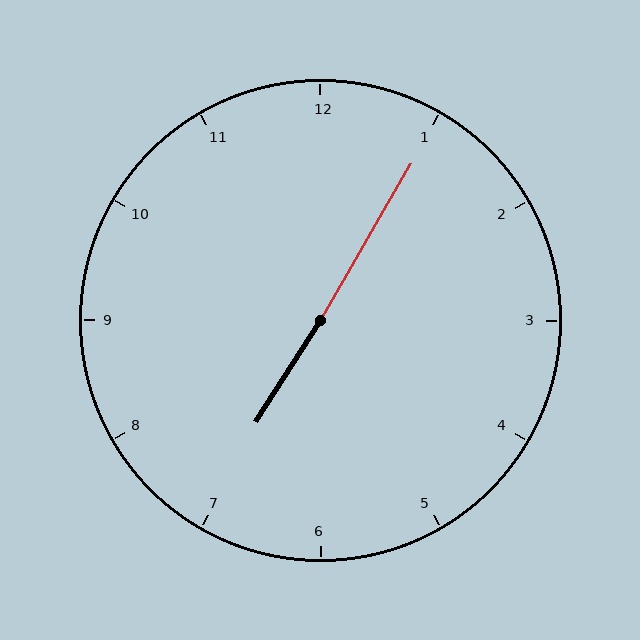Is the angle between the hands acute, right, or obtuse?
It is obtuse.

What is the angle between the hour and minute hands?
Approximately 178 degrees.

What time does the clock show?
7:05.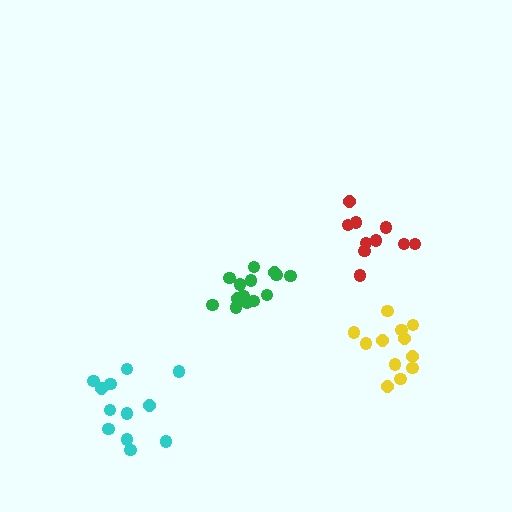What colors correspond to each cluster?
The clusters are colored: green, cyan, red, yellow.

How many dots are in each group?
Group 1: 14 dots, Group 2: 12 dots, Group 3: 10 dots, Group 4: 12 dots (48 total).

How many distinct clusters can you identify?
There are 4 distinct clusters.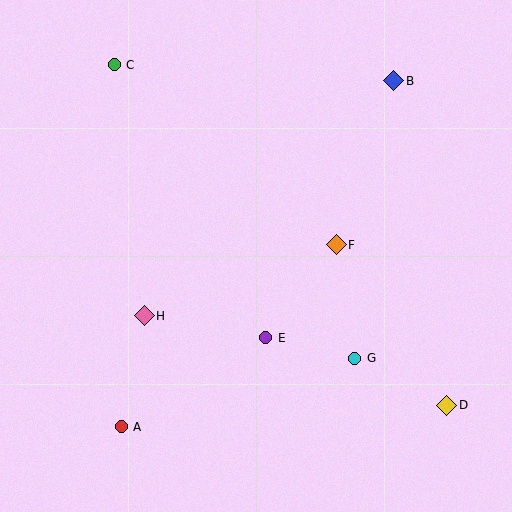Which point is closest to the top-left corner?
Point C is closest to the top-left corner.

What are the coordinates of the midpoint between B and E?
The midpoint between B and E is at (330, 209).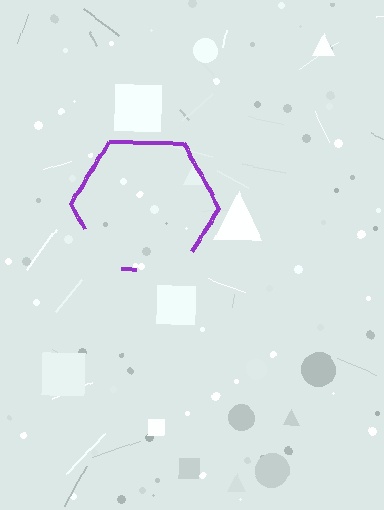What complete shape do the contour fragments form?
The contour fragments form a hexagon.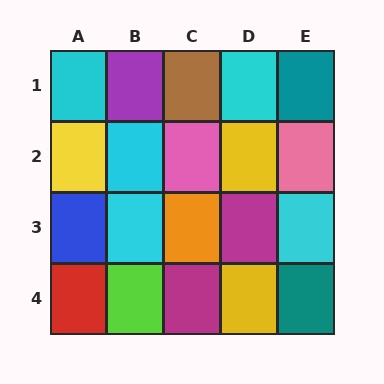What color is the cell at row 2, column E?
Pink.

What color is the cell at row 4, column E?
Teal.